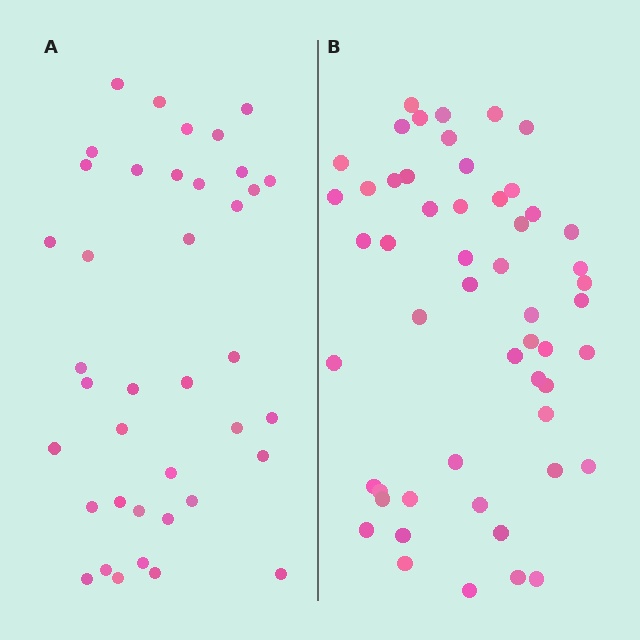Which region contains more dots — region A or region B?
Region B (the right region) has more dots.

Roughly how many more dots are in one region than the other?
Region B has approximately 15 more dots than region A.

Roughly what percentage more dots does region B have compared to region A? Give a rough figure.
About 35% more.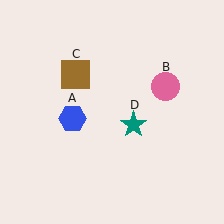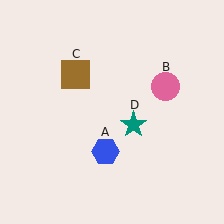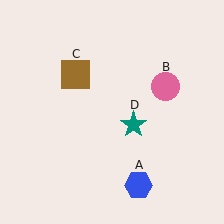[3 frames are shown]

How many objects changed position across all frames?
1 object changed position: blue hexagon (object A).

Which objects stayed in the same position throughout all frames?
Pink circle (object B) and brown square (object C) and teal star (object D) remained stationary.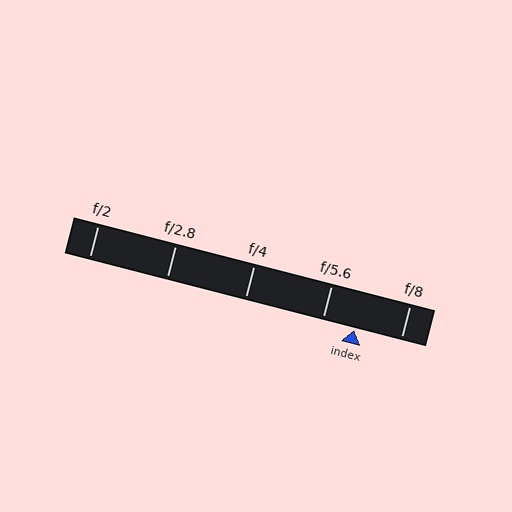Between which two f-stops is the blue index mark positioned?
The index mark is between f/5.6 and f/8.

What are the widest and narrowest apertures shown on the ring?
The widest aperture shown is f/2 and the narrowest is f/8.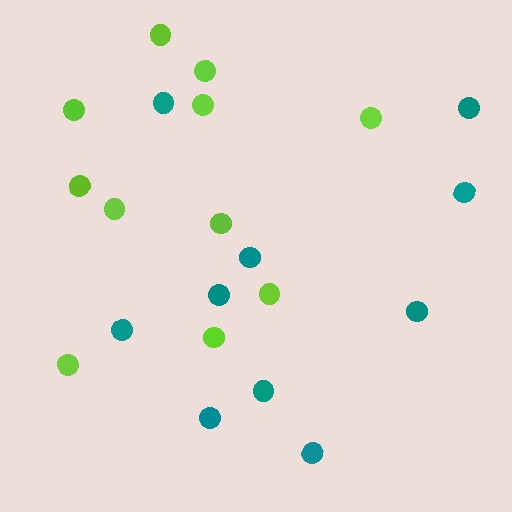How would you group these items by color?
There are 2 groups: one group of lime circles (11) and one group of teal circles (10).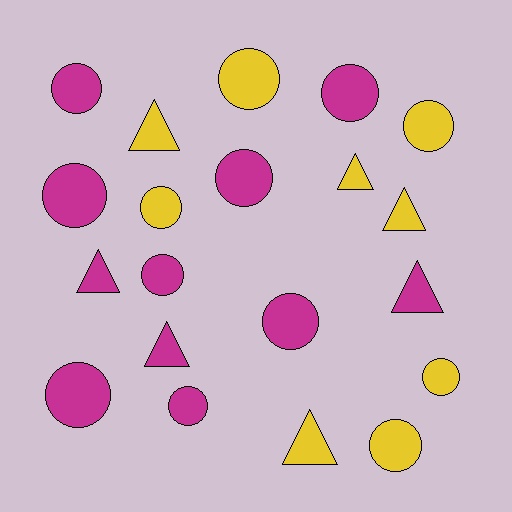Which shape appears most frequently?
Circle, with 13 objects.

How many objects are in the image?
There are 20 objects.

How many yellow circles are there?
There are 5 yellow circles.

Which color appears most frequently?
Magenta, with 11 objects.